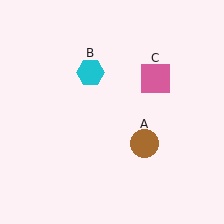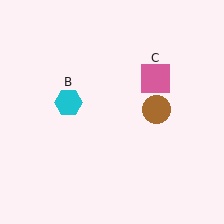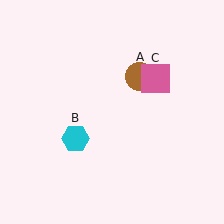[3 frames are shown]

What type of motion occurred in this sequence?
The brown circle (object A), cyan hexagon (object B) rotated counterclockwise around the center of the scene.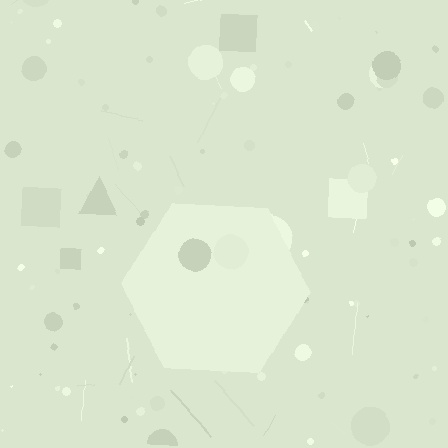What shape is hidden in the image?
A hexagon is hidden in the image.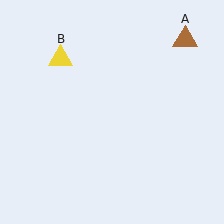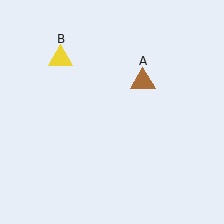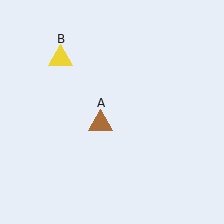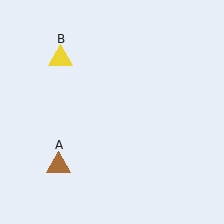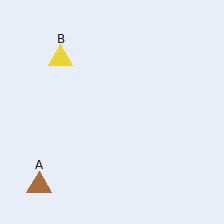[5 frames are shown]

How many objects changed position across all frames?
1 object changed position: brown triangle (object A).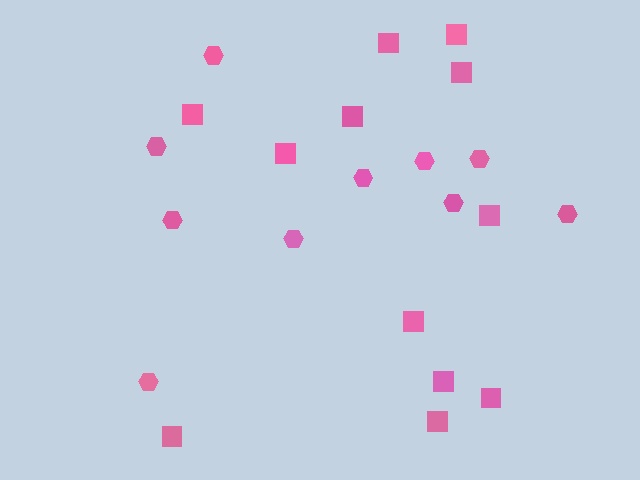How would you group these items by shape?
There are 2 groups: one group of hexagons (10) and one group of squares (12).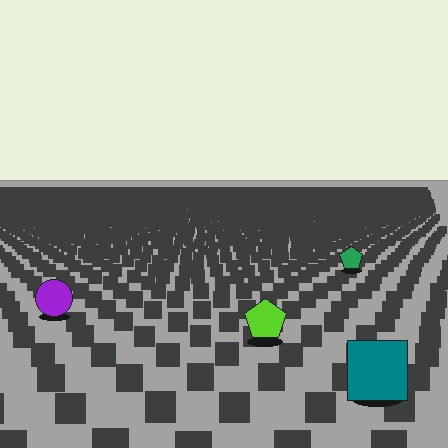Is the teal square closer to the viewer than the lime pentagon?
Yes. The teal square is closer — you can tell from the texture gradient: the ground texture is coarser near it.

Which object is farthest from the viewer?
The green pentagon is farthest from the viewer. It appears smaller and the ground texture around it is denser.